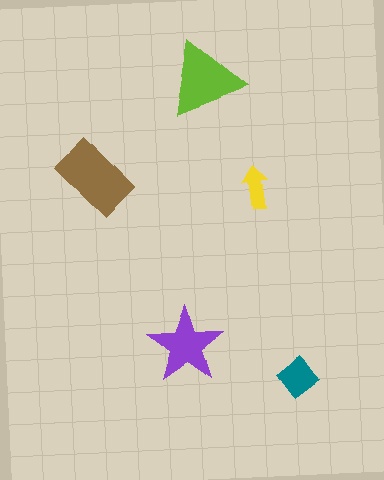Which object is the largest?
The brown rectangle.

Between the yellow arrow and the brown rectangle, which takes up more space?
The brown rectangle.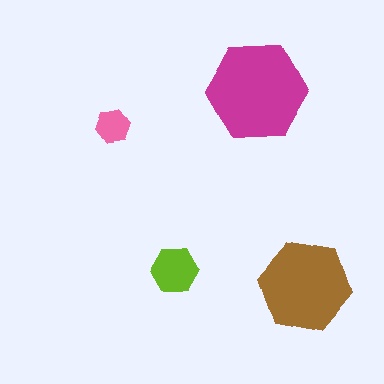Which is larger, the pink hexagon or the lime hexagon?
The lime one.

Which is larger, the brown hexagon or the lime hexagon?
The brown one.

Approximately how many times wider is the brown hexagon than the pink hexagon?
About 2.5 times wider.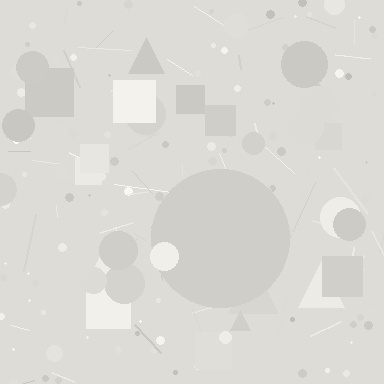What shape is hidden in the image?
A circle is hidden in the image.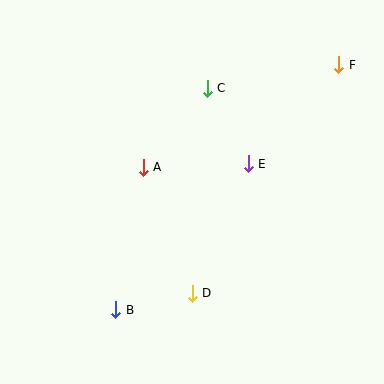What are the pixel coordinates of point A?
Point A is at (143, 167).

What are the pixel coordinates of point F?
Point F is at (339, 65).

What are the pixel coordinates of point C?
Point C is at (207, 88).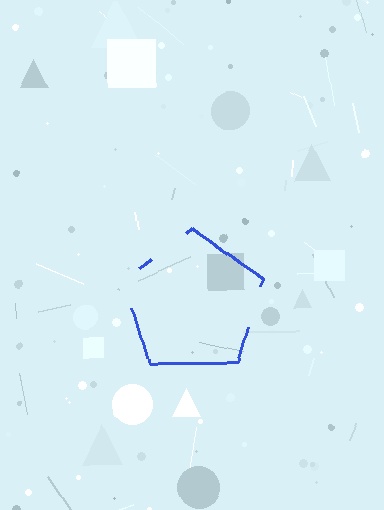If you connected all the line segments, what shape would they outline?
They would outline a pentagon.